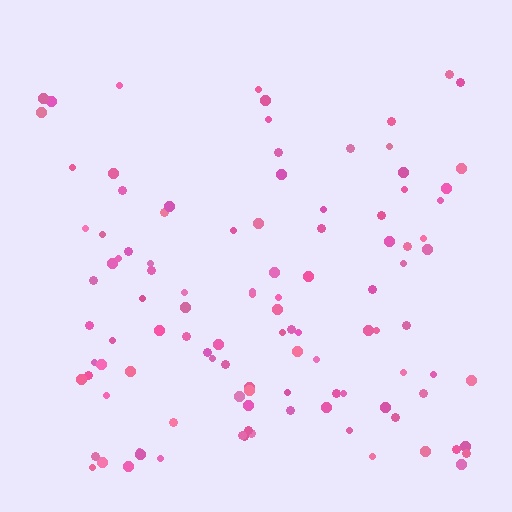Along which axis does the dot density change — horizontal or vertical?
Vertical.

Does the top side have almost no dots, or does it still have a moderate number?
Still a moderate number, just noticeably fewer than the bottom.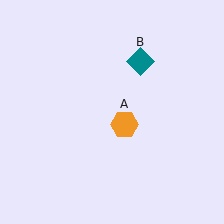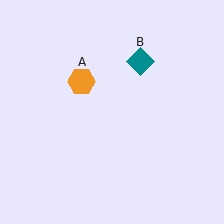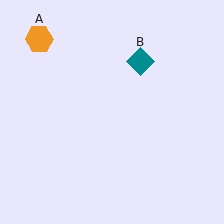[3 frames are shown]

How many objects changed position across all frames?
1 object changed position: orange hexagon (object A).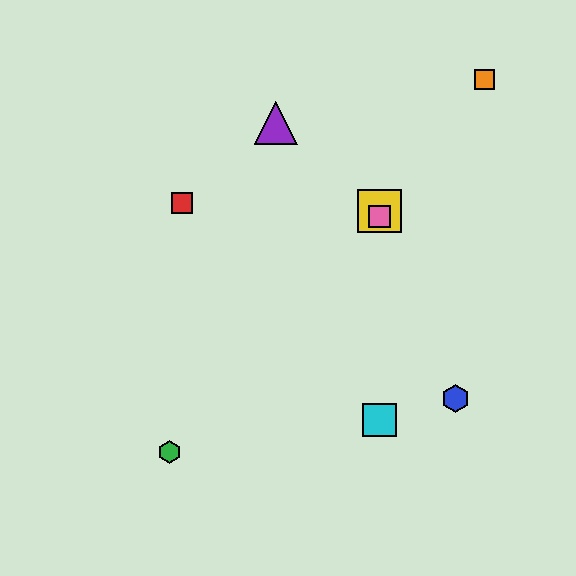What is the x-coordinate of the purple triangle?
The purple triangle is at x≈276.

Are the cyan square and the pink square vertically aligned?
Yes, both are at x≈380.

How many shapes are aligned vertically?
3 shapes (the yellow square, the cyan square, the pink square) are aligned vertically.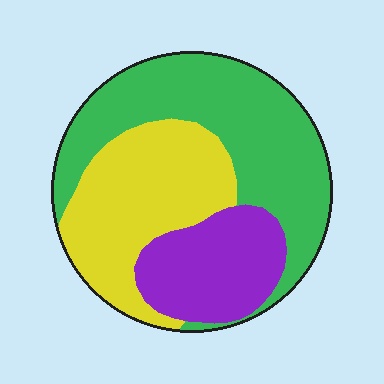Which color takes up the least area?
Purple, at roughly 20%.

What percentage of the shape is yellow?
Yellow takes up about one third (1/3) of the shape.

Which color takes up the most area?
Green, at roughly 45%.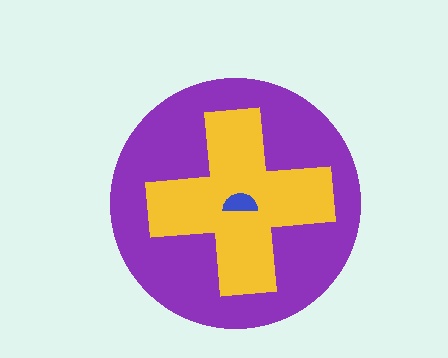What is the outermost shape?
The purple circle.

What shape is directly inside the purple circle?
The yellow cross.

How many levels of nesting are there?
3.